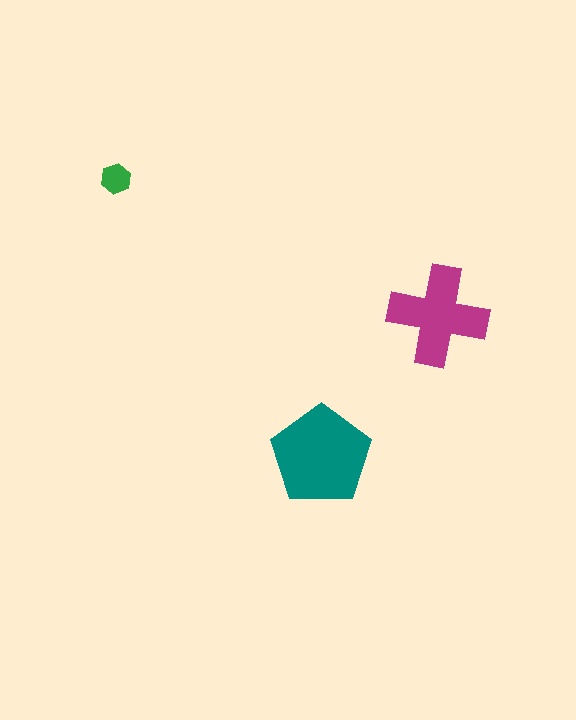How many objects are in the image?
There are 3 objects in the image.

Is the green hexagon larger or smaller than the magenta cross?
Smaller.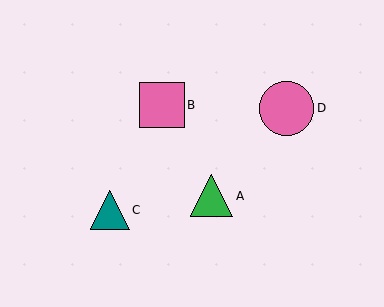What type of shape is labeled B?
Shape B is a pink square.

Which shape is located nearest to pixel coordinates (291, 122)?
The pink circle (labeled D) at (287, 108) is nearest to that location.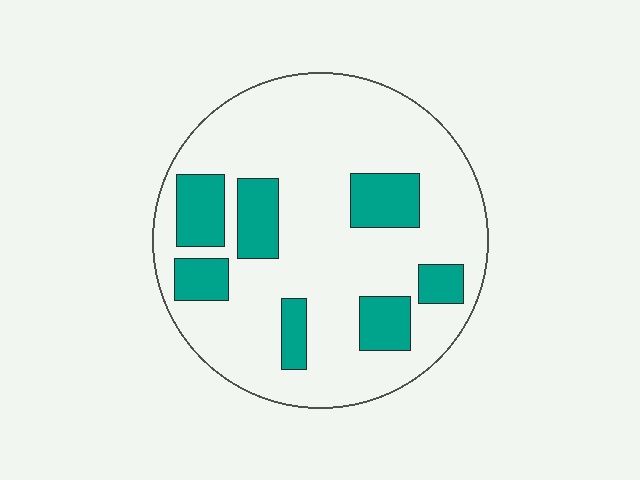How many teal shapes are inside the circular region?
7.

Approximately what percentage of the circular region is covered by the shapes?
Approximately 20%.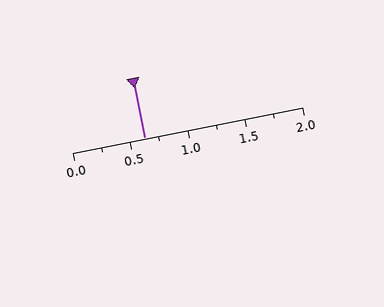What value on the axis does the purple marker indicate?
The marker indicates approximately 0.62.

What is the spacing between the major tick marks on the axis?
The major ticks are spaced 0.5 apart.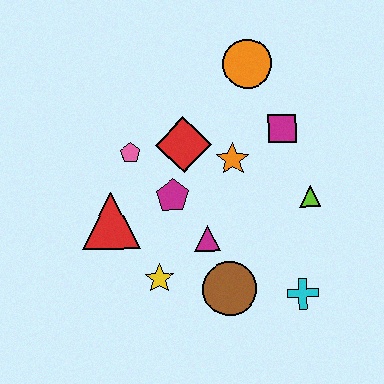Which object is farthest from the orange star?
The cyan cross is farthest from the orange star.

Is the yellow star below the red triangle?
Yes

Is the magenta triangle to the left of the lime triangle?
Yes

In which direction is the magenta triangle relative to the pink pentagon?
The magenta triangle is below the pink pentagon.